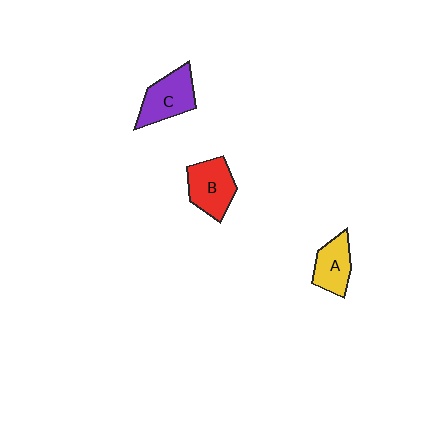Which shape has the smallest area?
Shape A (yellow).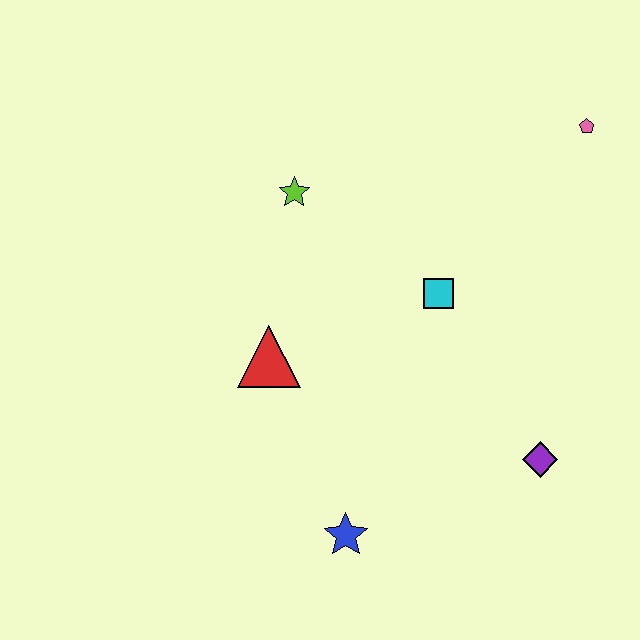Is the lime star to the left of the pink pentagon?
Yes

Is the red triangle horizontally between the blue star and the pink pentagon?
No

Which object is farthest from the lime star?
The purple diamond is farthest from the lime star.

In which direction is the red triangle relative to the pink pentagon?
The red triangle is to the left of the pink pentagon.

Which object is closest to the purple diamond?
The cyan square is closest to the purple diamond.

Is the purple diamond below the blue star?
No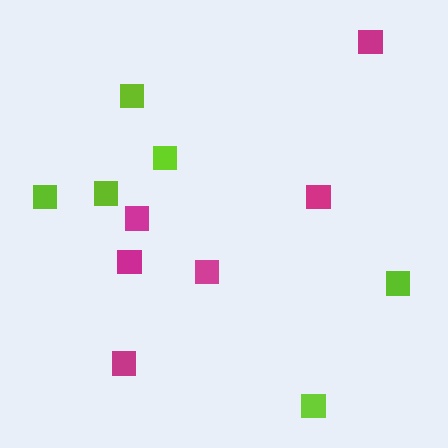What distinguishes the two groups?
There are 2 groups: one group of magenta squares (6) and one group of lime squares (6).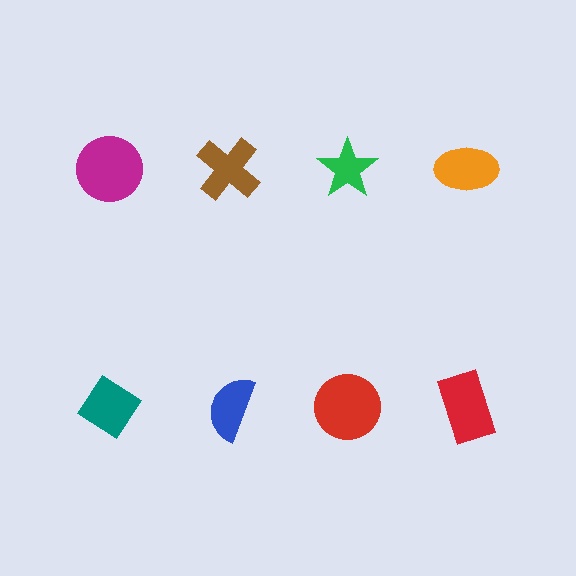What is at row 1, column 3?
A green star.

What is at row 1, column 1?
A magenta circle.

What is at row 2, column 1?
A teal diamond.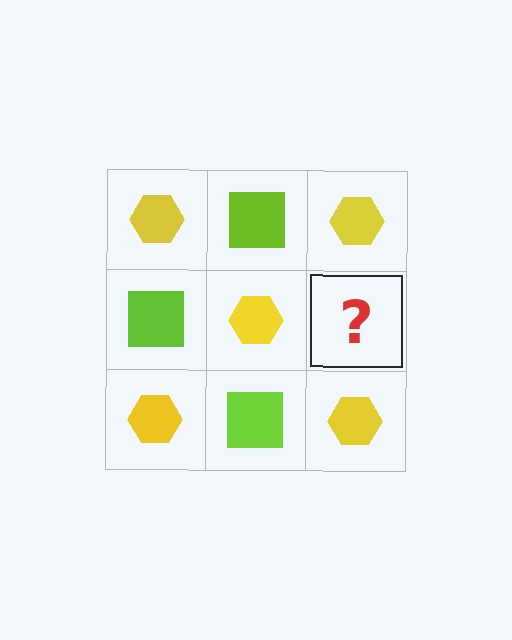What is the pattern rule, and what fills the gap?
The rule is that it alternates yellow hexagon and lime square in a checkerboard pattern. The gap should be filled with a lime square.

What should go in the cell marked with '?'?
The missing cell should contain a lime square.